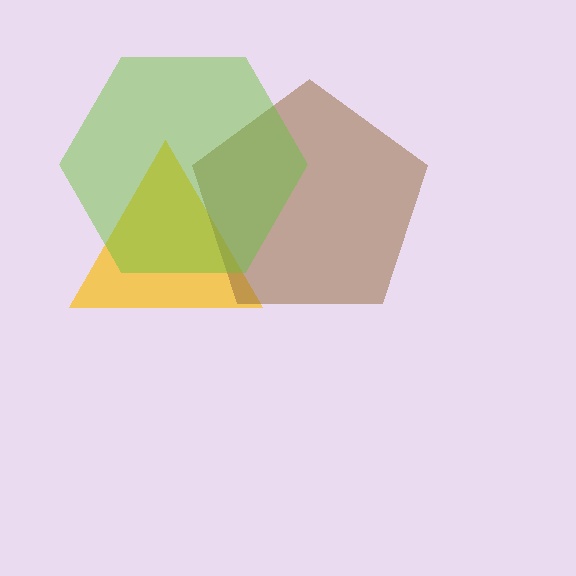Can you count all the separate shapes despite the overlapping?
Yes, there are 3 separate shapes.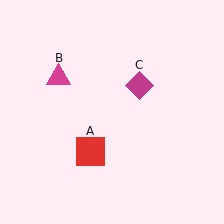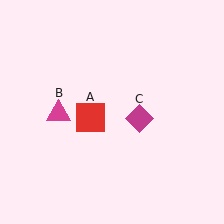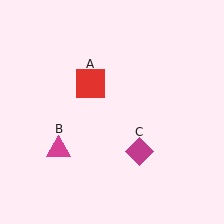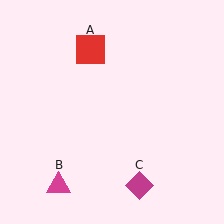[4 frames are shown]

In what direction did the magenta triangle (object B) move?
The magenta triangle (object B) moved down.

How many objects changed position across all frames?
3 objects changed position: red square (object A), magenta triangle (object B), magenta diamond (object C).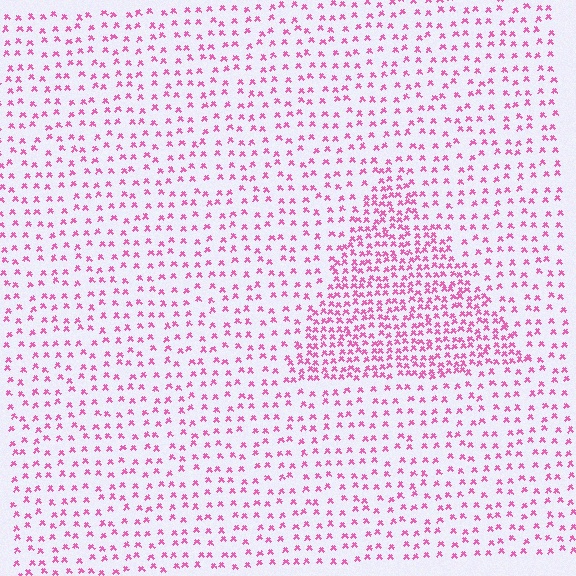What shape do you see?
I see a triangle.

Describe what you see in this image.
The image contains small pink elements arranged at two different densities. A triangle-shaped region is visible where the elements are more densely packed than the surrounding area.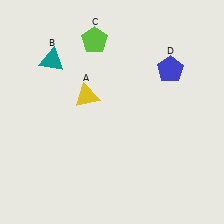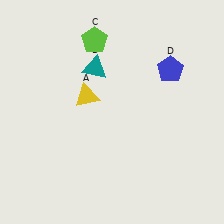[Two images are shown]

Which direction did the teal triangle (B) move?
The teal triangle (B) moved right.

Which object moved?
The teal triangle (B) moved right.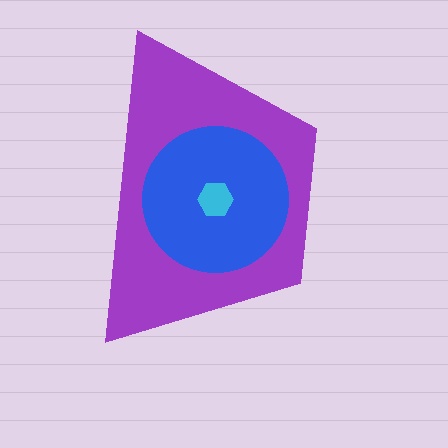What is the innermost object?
The cyan hexagon.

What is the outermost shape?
The purple trapezoid.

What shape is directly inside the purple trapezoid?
The blue circle.